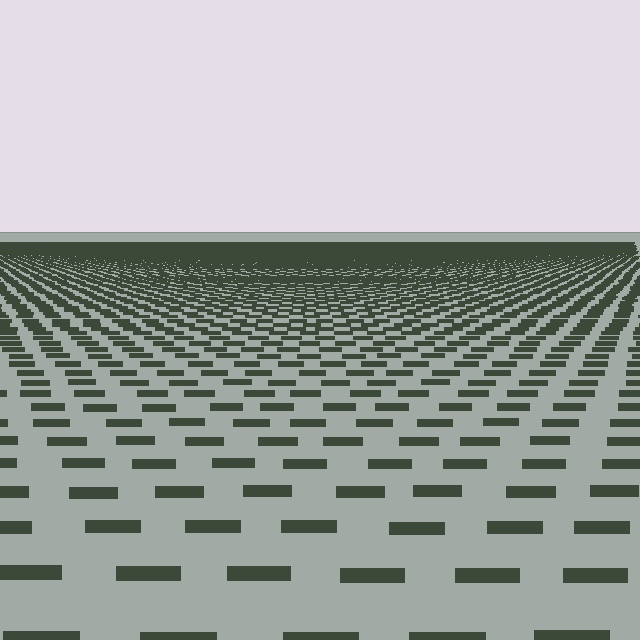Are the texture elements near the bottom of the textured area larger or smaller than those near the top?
Larger. Near the bottom, elements are closer to the viewer and appear at a bigger on-screen size.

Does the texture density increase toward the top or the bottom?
Density increases toward the top.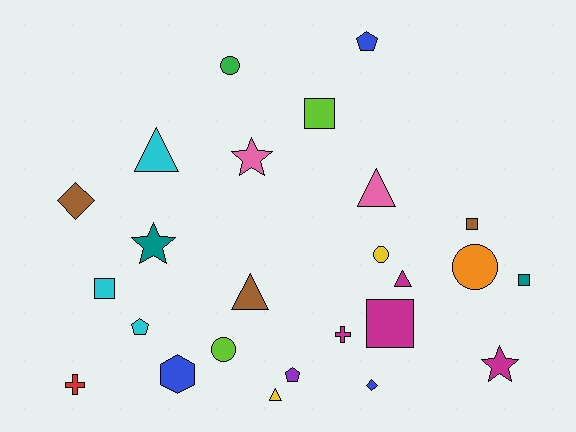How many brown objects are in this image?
There are 3 brown objects.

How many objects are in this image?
There are 25 objects.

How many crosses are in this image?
There are 2 crosses.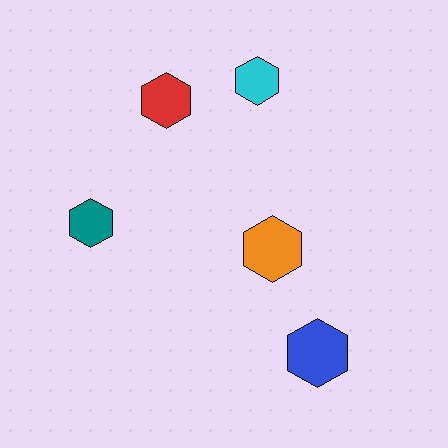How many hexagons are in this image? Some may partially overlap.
There are 5 hexagons.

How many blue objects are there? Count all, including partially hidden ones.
There is 1 blue object.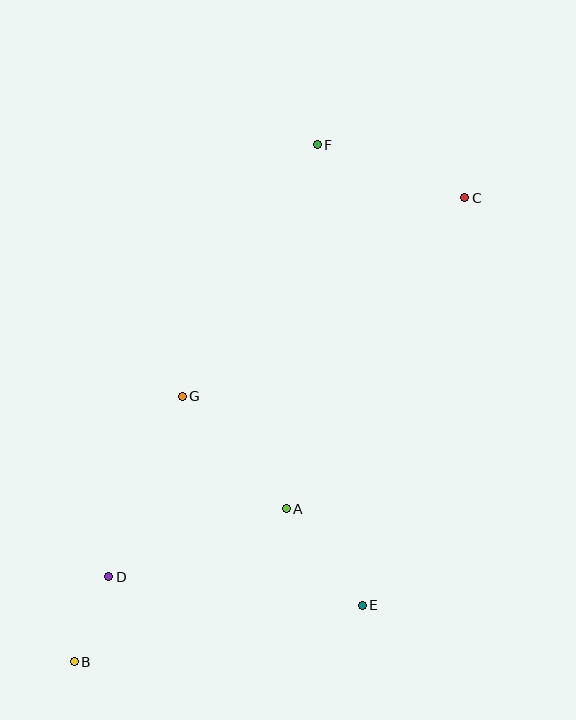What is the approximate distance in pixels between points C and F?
The distance between C and F is approximately 156 pixels.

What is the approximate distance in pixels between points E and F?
The distance between E and F is approximately 463 pixels.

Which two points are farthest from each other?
Points B and C are farthest from each other.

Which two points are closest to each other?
Points B and D are closest to each other.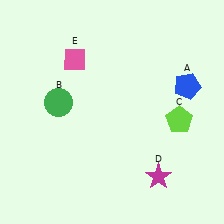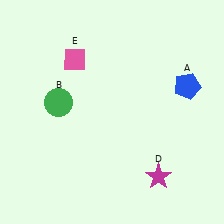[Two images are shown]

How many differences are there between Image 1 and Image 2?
There is 1 difference between the two images.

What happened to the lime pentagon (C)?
The lime pentagon (C) was removed in Image 2. It was in the bottom-right area of Image 1.